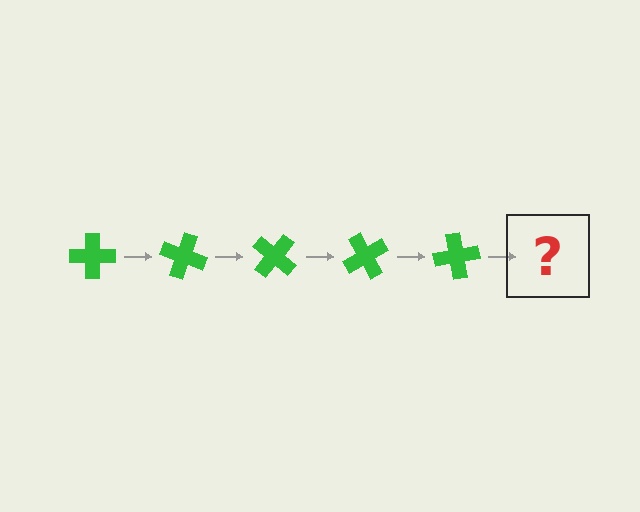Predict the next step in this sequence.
The next step is a green cross rotated 100 degrees.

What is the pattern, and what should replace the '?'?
The pattern is that the cross rotates 20 degrees each step. The '?' should be a green cross rotated 100 degrees.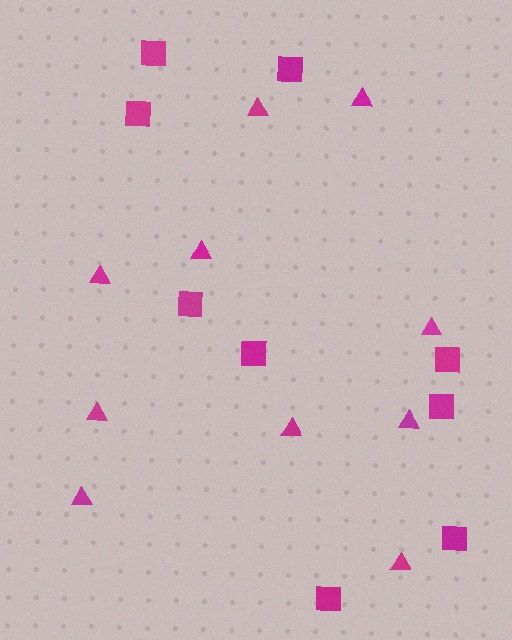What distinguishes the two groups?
There are 2 groups: one group of triangles (10) and one group of squares (9).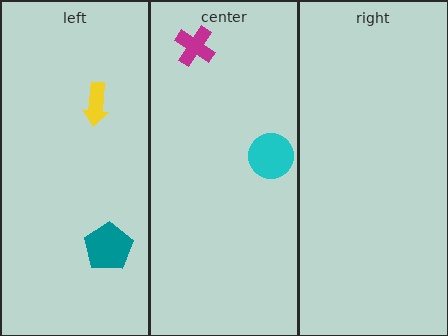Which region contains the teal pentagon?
The left region.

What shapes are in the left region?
The yellow arrow, the teal pentagon.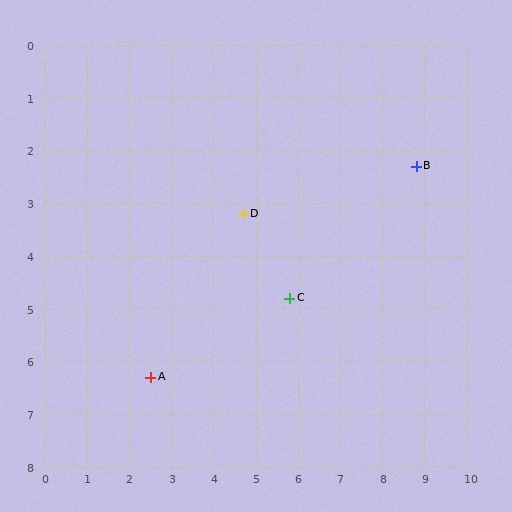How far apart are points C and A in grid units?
Points C and A are about 3.6 grid units apart.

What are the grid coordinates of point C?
Point C is at approximately (5.8, 4.8).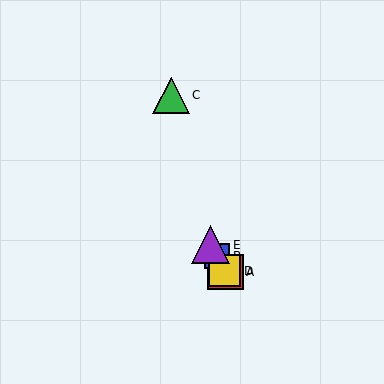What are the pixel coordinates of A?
Object A is at (225, 272).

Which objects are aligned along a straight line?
Objects A, B, D, E are aligned along a straight line.